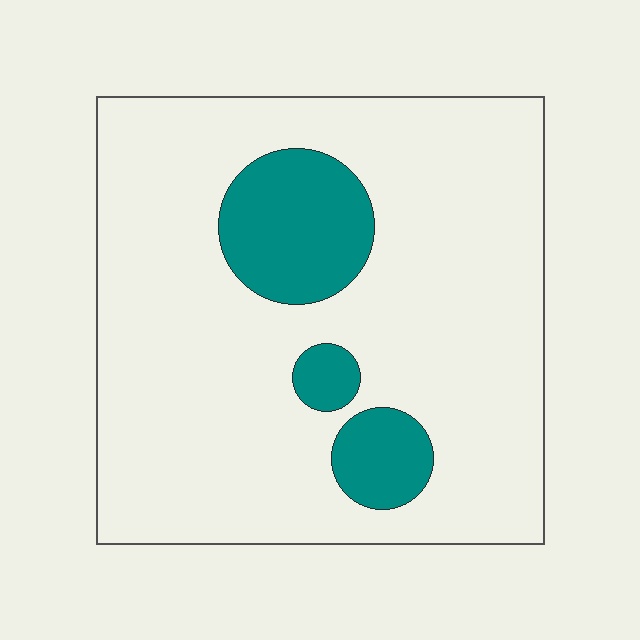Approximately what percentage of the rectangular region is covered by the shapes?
Approximately 15%.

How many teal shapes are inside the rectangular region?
3.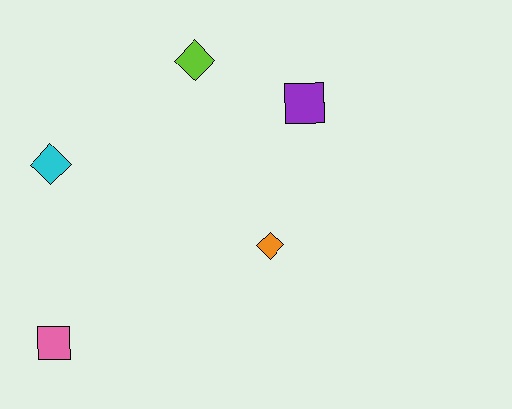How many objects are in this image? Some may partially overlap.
There are 5 objects.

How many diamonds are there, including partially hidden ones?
There are 3 diamonds.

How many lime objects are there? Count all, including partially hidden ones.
There is 1 lime object.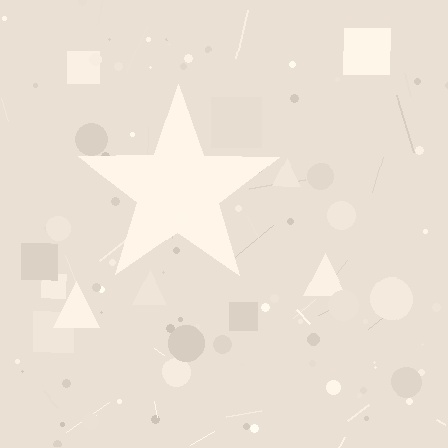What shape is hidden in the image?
A star is hidden in the image.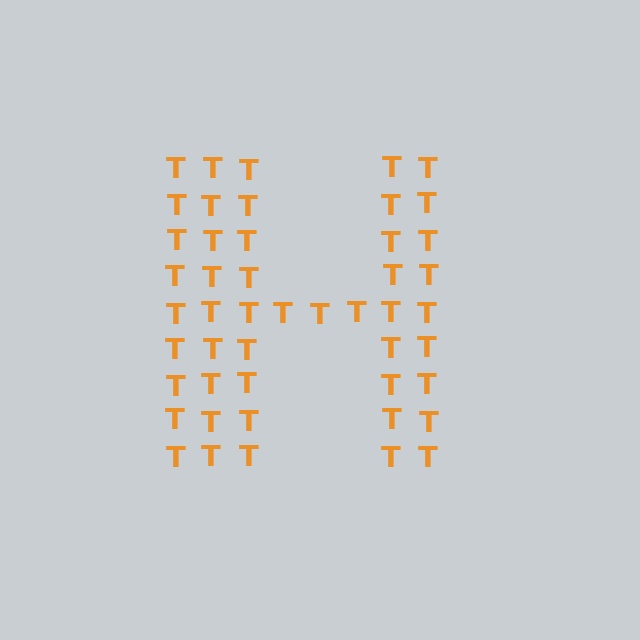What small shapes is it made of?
It is made of small letter T's.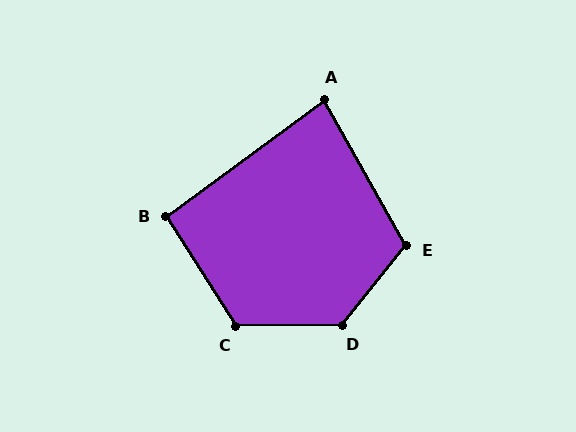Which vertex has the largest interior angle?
D, at approximately 129 degrees.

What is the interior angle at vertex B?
Approximately 94 degrees (approximately right).